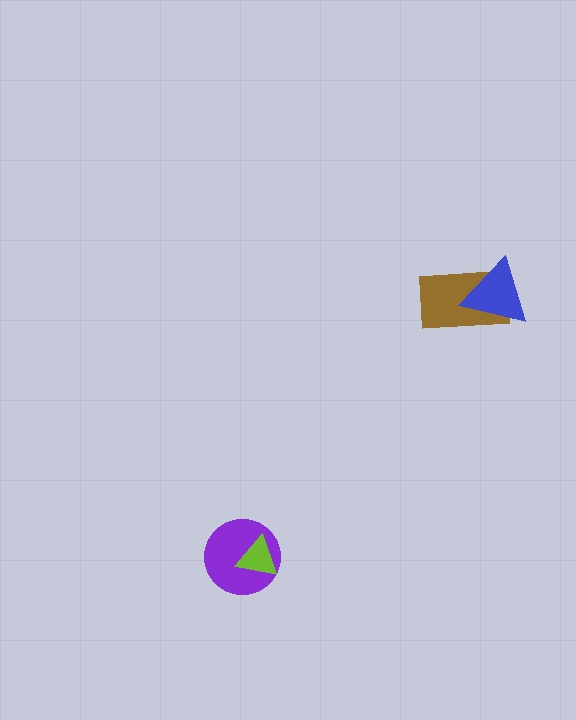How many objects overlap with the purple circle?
1 object overlaps with the purple circle.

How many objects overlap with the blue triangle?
1 object overlaps with the blue triangle.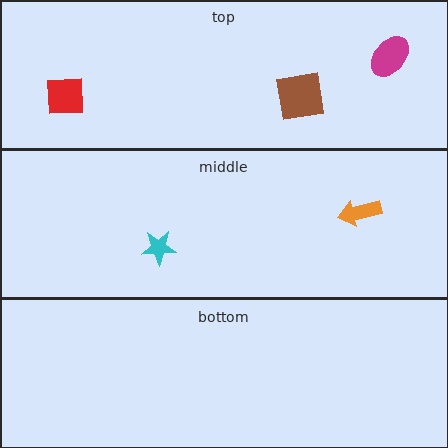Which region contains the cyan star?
The middle region.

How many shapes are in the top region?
3.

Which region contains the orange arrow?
The middle region.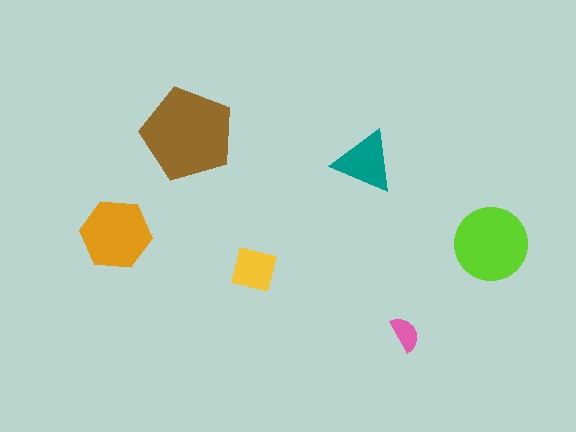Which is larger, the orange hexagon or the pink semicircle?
The orange hexagon.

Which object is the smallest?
The pink semicircle.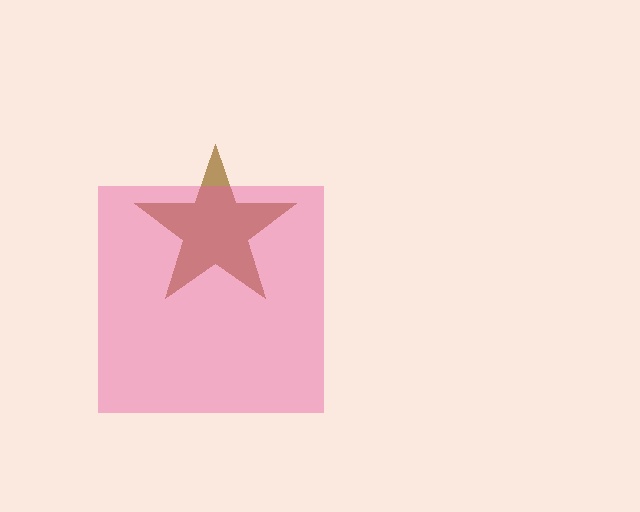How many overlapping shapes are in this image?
There are 2 overlapping shapes in the image.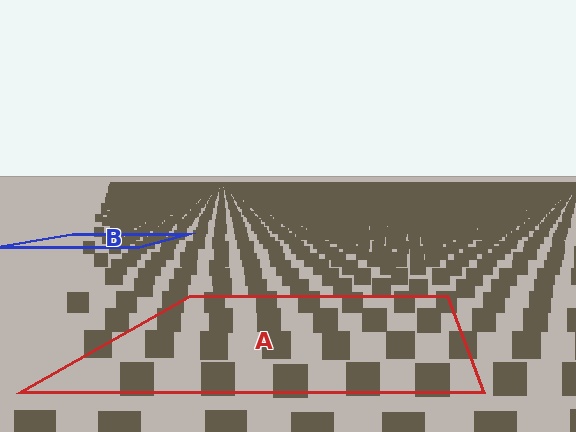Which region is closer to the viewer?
Region A is closer. The texture elements there are larger and more spread out.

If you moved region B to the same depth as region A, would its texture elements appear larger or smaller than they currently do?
They would appear larger. At a closer depth, the same texture elements are projected at a bigger on-screen size.